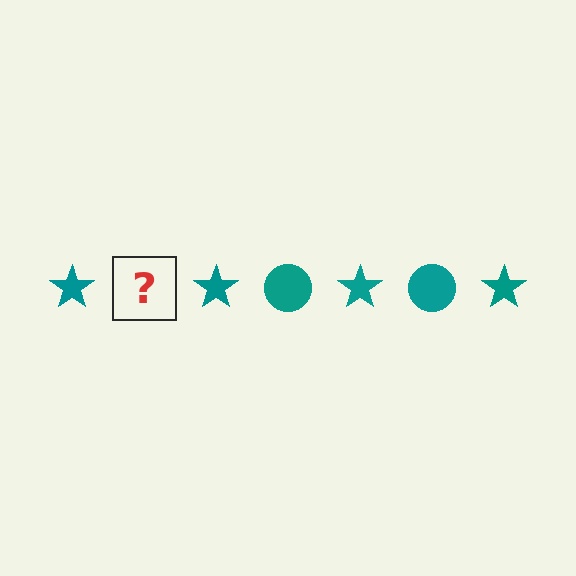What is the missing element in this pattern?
The missing element is a teal circle.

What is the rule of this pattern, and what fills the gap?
The rule is that the pattern cycles through star, circle shapes in teal. The gap should be filled with a teal circle.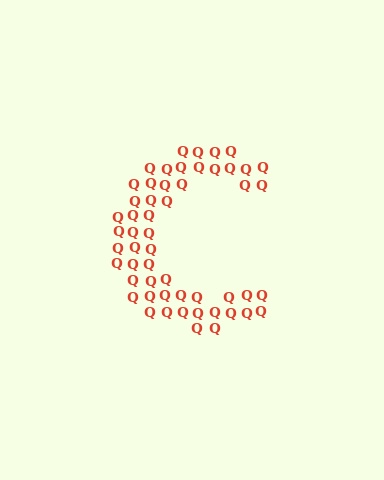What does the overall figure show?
The overall figure shows the letter C.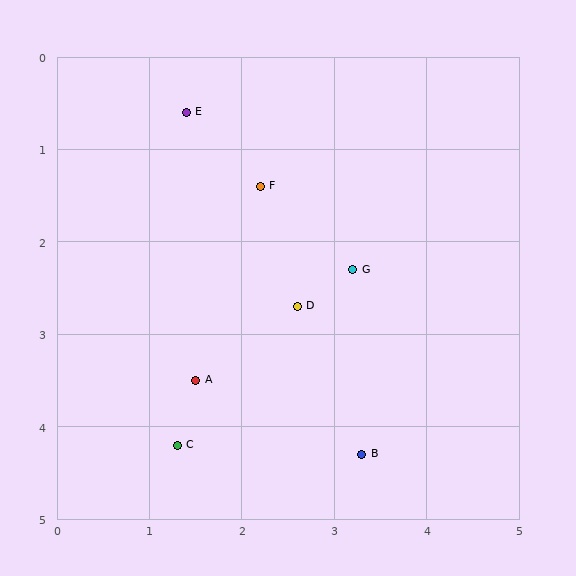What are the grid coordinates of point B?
Point B is at approximately (3.3, 4.3).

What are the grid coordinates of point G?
Point G is at approximately (3.2, 2.3).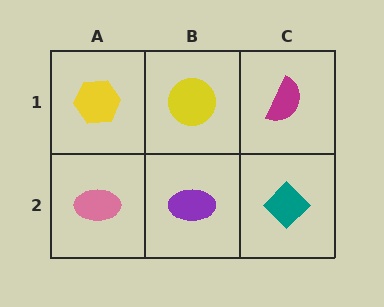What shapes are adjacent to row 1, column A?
A pink ellipse (row 2, column A), a yellow circle (row 1, column B).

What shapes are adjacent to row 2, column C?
A magenta semicircle (row 1, column C), a purple ellipse (row 2, column B).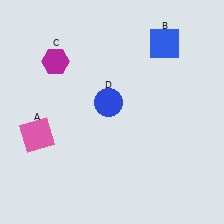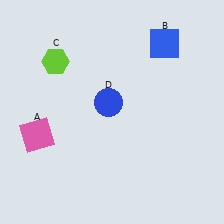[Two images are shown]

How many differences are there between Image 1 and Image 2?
There is 1 difference between the two images.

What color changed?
The hexagon (C) changed from magenta in Image 1 to lime in Image 2.